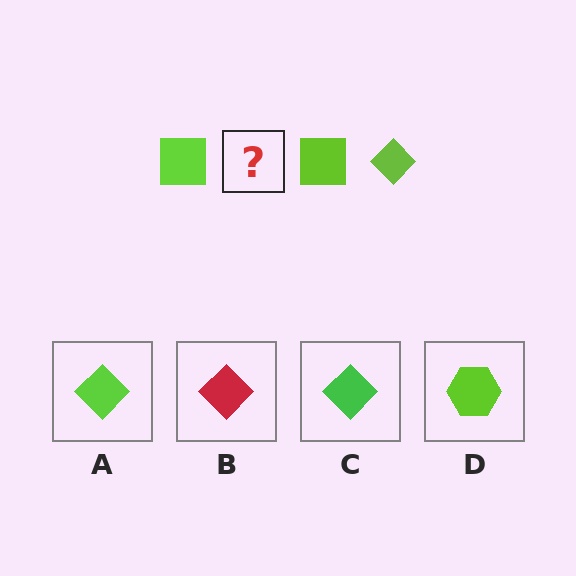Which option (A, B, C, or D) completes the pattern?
A.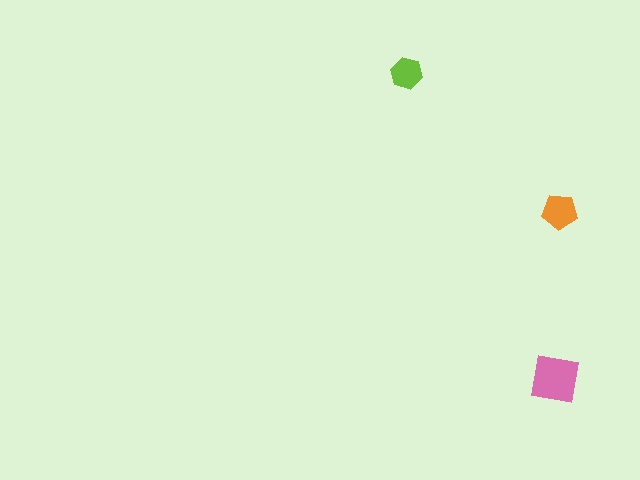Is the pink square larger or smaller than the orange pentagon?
Larger.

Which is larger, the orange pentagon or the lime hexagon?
The orange pentagon.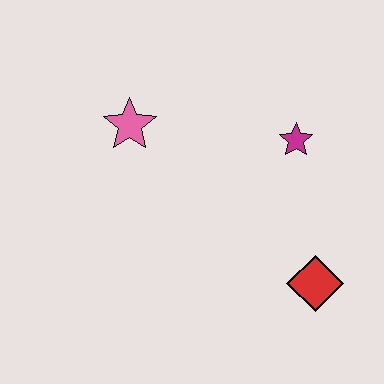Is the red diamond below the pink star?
Yes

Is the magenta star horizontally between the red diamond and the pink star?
Yes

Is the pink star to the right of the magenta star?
No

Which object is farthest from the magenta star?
The pink star is farthest from the magenta star.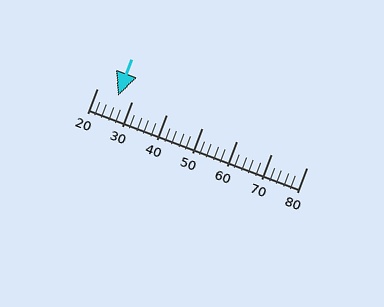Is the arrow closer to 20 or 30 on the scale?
The arrow is closer to 30.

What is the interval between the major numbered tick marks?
The major tick marks are spaced 10 units apart.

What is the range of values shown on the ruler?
The ruler shows values from 20 to 80.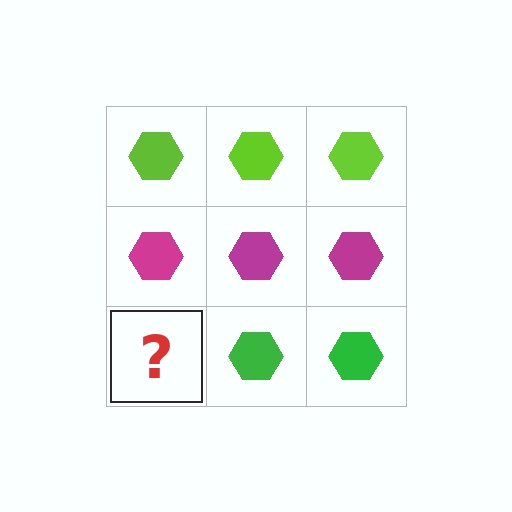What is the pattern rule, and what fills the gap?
The rule is that each row has a consistent color. The gap should be filled with a green hexagon.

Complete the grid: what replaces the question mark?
The question mark should be replaced with a green hexagon.